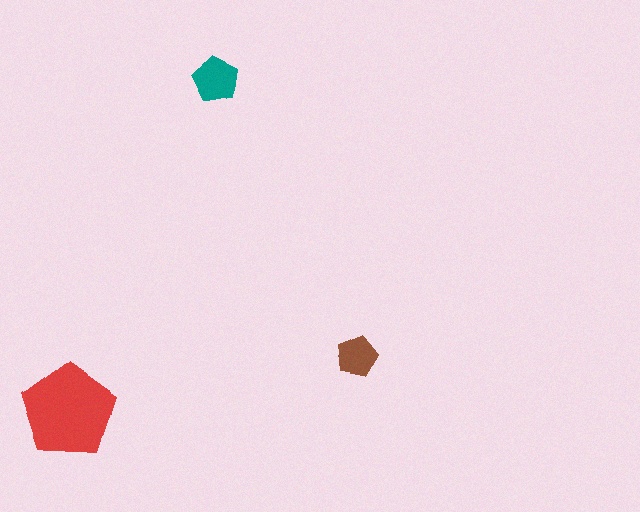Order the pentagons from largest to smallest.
the red one, the teal one, the brown one.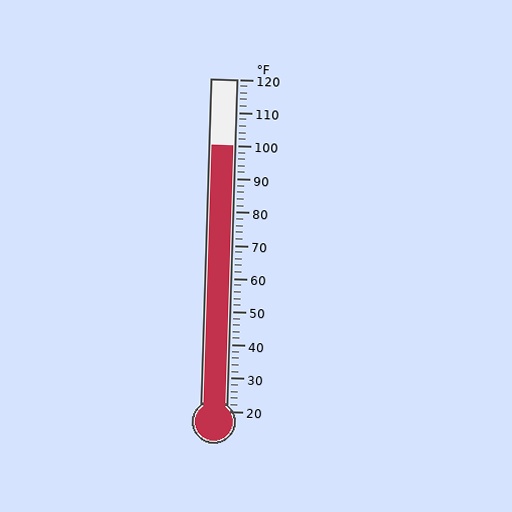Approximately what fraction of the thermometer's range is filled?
The thermometer is filled to approximately 80% of its range.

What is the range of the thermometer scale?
The thermometer scale ranges from 20°F to 120°F.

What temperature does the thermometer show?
The thermometer shows approximately 100°F.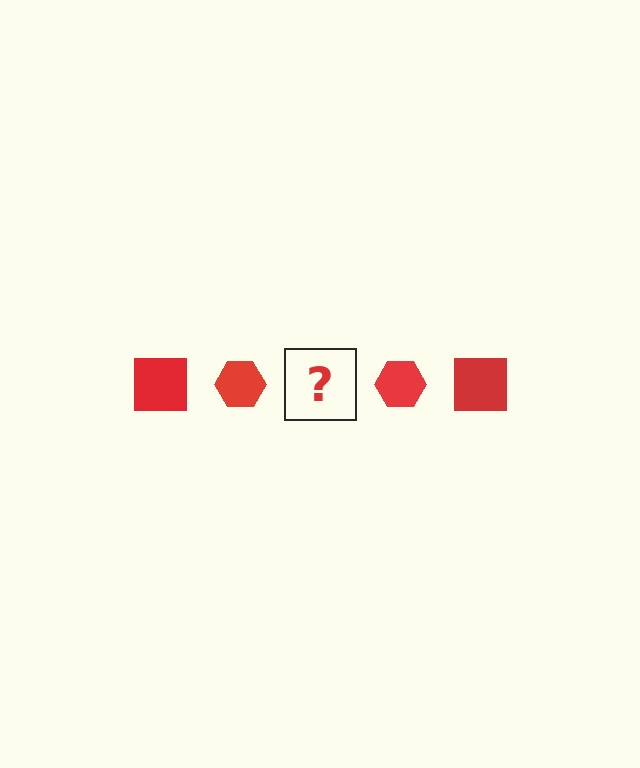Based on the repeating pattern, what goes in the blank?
The blank should be a red square.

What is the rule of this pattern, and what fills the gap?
The rule is that the pattern cycles through square, hexagon shapes in red. The gap should be filled with a red square.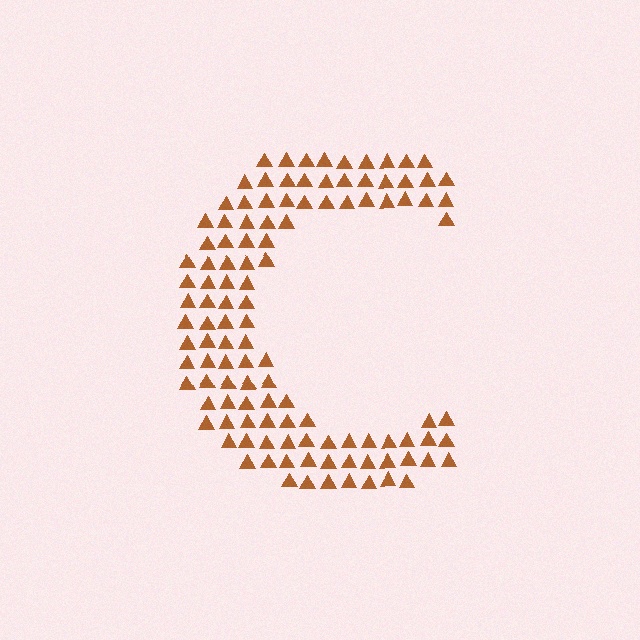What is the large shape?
The large shape is the letter C.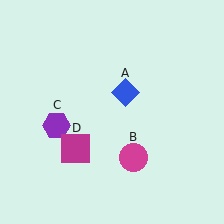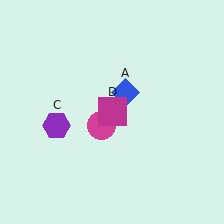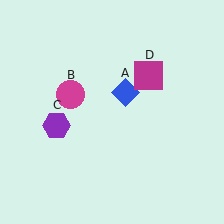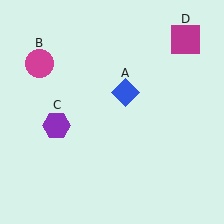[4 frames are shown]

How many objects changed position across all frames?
2 objects changed position: magenta circle (object B), magenta square (object D).